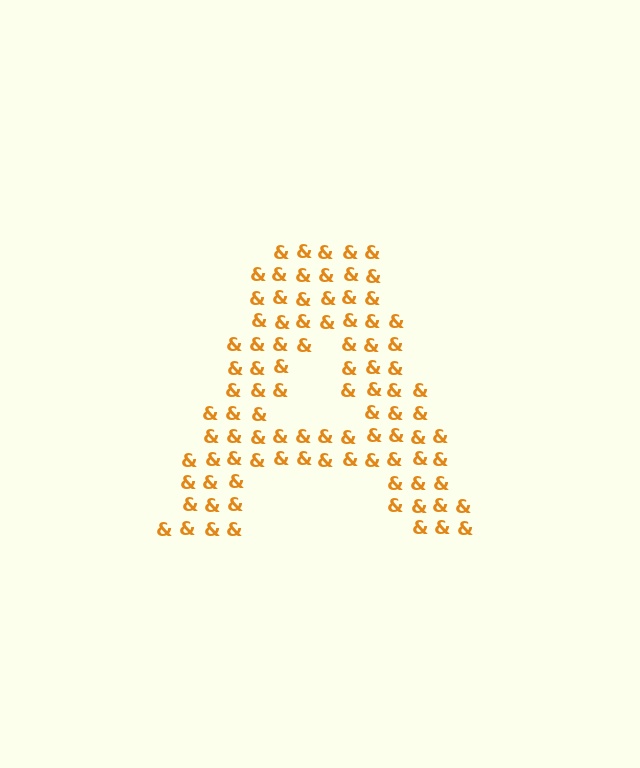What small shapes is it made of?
It is made of small ampersands.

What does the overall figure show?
The overall figure shows the letter A.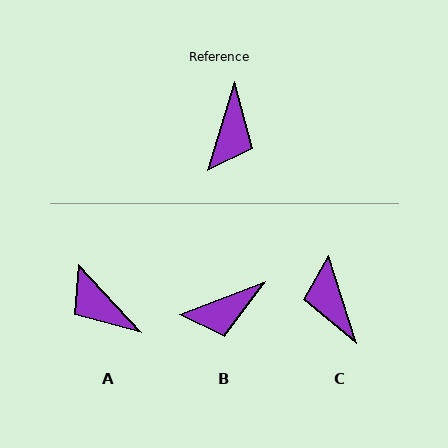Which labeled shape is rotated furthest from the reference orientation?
C, about 145 degrees away.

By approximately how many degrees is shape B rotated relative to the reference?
Approximately 52 degrees clockwise.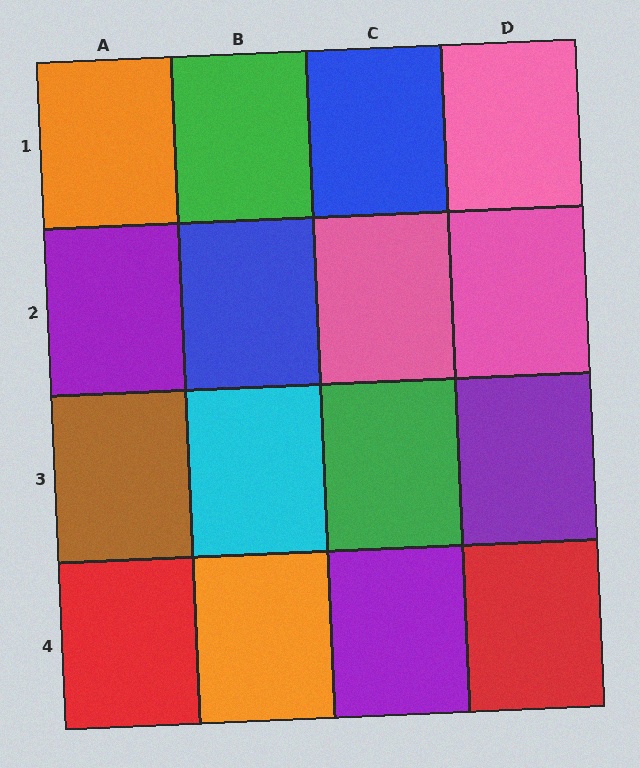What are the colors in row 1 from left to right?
Orange, green, blue, pink.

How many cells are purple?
3 cells are purple.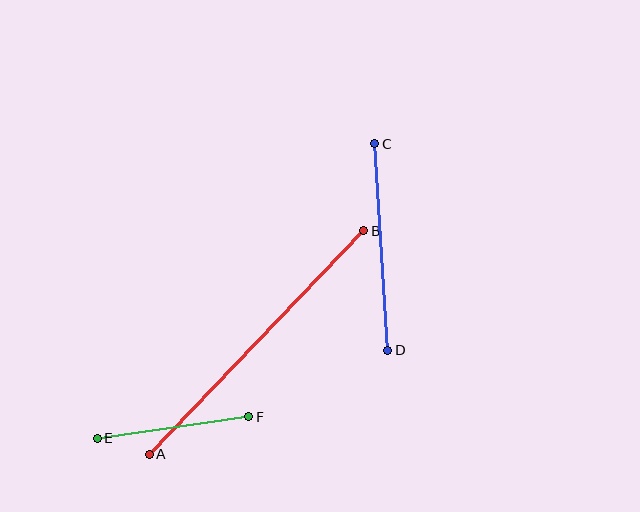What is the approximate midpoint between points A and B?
The midpoint is at approximately (257, 343) pixels.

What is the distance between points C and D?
The distance is approximately 207 pixels.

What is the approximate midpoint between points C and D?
The midpoint is at approximately (381, 247) pixels.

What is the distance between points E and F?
The distance is approximately 153 pixels.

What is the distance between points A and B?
The distance is approximately 310 pixels.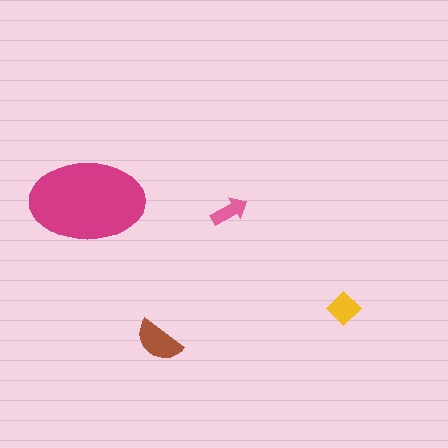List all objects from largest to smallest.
The magenta ellipse, the brown semicircle, the yellow diamond, the pink arrow.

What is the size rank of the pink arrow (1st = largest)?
4th.